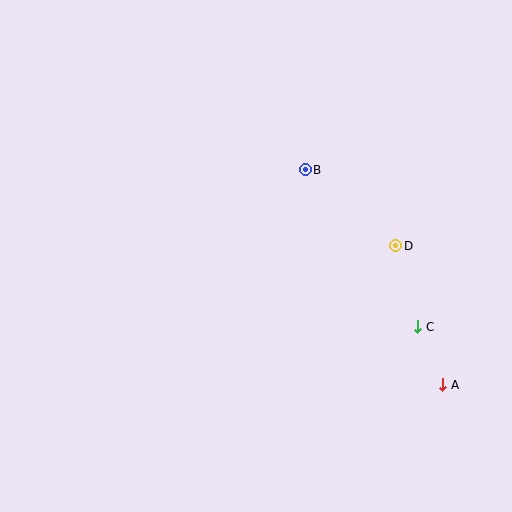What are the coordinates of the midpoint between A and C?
The midpoint between A and C is at (430, 356).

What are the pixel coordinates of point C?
Point C is at (418, 327).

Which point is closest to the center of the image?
Point B at (305, 170) is closest to the center.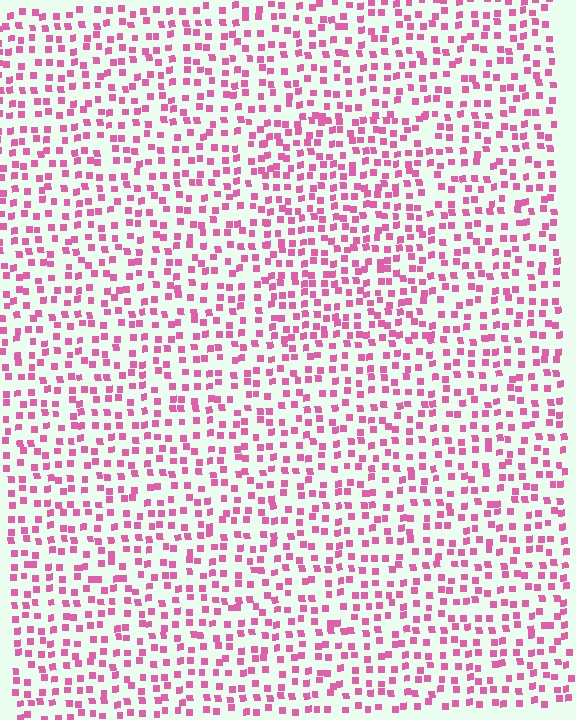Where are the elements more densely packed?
The elements are more densely packed inside the rectangle boundary.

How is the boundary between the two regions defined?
The boundary is defined by a change in element density (approximately 1.4x ratio). All elements are the same color, size, and shape.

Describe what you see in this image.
The image contains small pink elements arranged at two different densities. A rectangle-shaped region is visible where the elements are more densely packed than the surrounding area.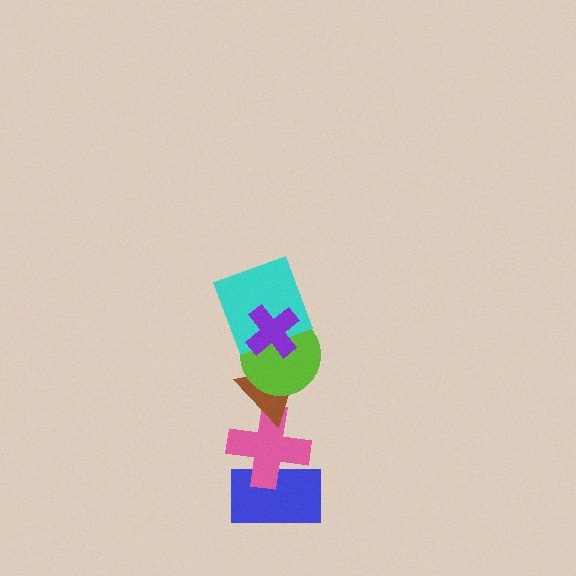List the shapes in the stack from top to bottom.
From top to bottom: the purple cross, the cyan square, the lime circle, the brown triangle, the pink cross, the blue rectangle.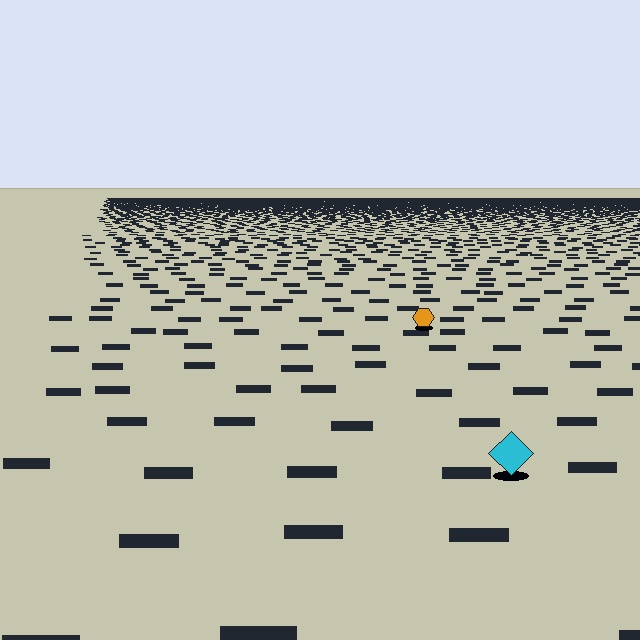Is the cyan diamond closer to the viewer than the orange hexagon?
Yes. The cyan diamond is closer — you can tell from the texture gradient: the ground texture is coarser near it.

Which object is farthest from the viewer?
The orange hexagon is farthest from the viewer. It appears smaller and the ground texture around it is denser.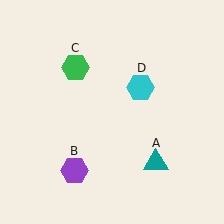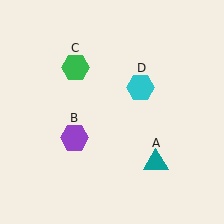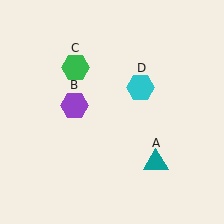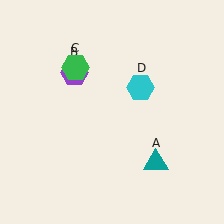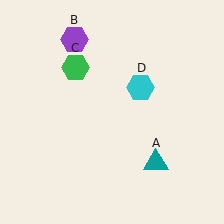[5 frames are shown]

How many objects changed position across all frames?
1 object changed position: purple hexagon (object B).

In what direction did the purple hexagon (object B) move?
The purple hexagon (object B) moved up.